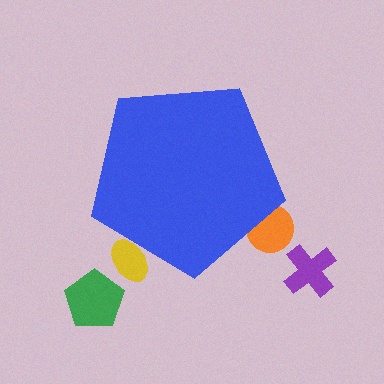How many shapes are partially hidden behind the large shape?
2 shapes are partially hidden.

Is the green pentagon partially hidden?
No, the green pentagon is fully visible.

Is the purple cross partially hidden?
No, the purple cross is fully visible.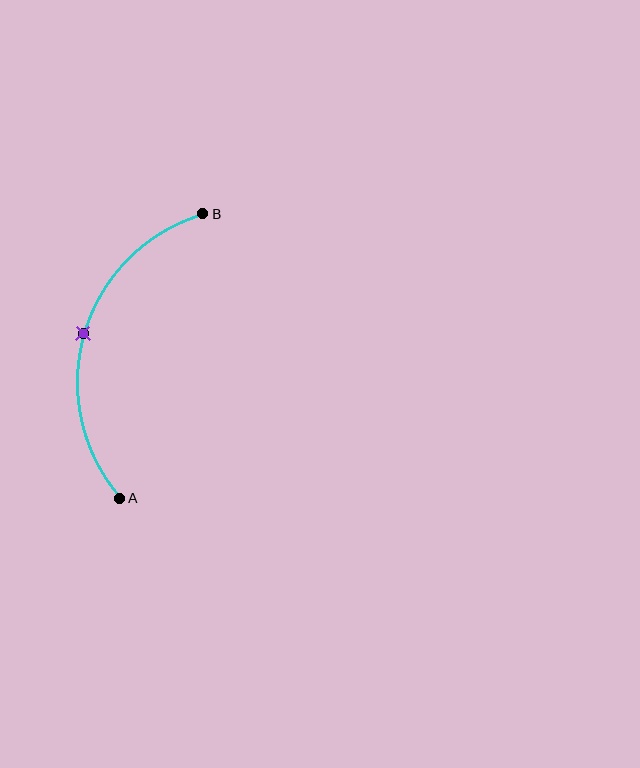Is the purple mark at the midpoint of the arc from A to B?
Yes. The purple mark lies on the arc at equal arc-length from both A and B — it is the arc midpoint.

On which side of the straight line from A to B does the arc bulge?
The arc bulges to the left of the straight line connecting A and B.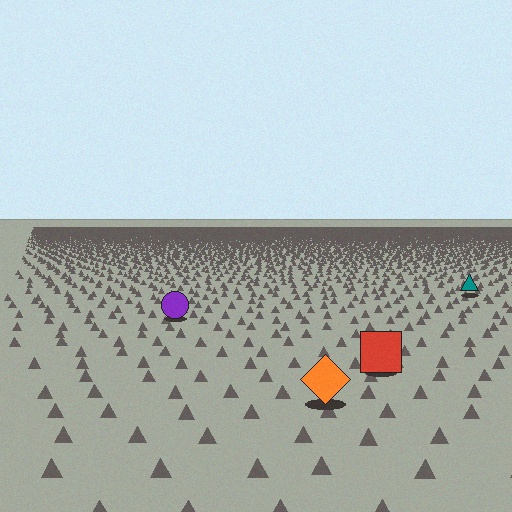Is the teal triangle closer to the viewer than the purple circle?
No. The purple circle is closer — you can tell from the texture gradient: the ground texture is coarser near it.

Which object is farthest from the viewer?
The teal triangle is farthest from the viewer. It appears smaller and the ground texture around it is denser.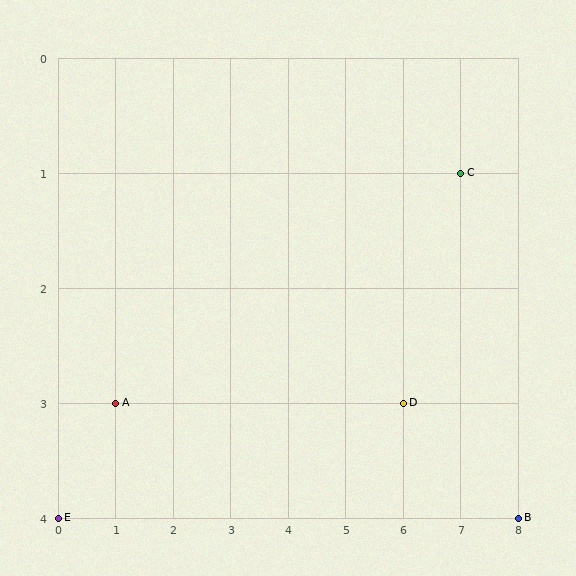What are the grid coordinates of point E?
Point E is at grid coordinates (0, 4).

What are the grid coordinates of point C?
Point C is at grid coordinates (7, 1).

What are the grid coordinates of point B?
Point B is at grid coordinates (8, 4).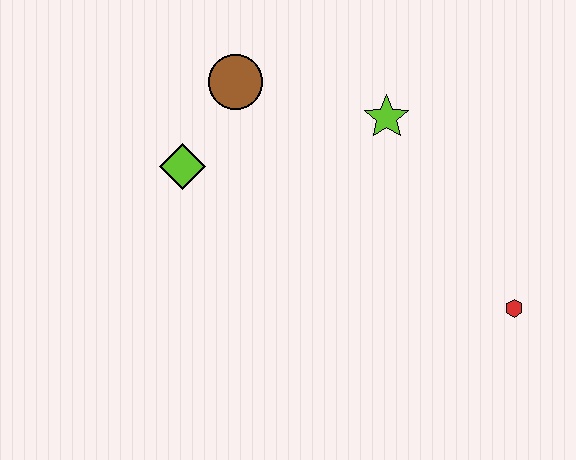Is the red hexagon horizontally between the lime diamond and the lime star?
No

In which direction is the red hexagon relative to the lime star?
The red hexagon is below the lime star.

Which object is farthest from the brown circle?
The red hexagon is farthest from the brown circle.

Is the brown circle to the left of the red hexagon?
Yes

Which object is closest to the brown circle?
The lime diamond is closest to the brown circle.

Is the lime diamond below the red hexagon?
No